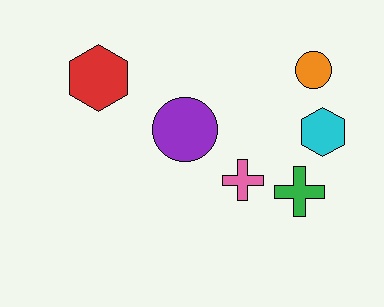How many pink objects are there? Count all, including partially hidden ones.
There is 1 pink object.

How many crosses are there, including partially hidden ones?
There are 2 crosses.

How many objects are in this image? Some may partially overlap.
There are 6 objects.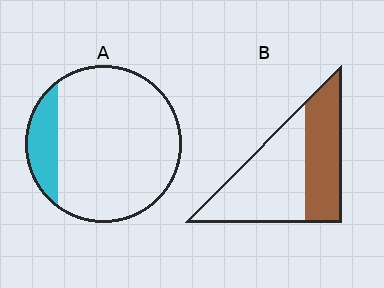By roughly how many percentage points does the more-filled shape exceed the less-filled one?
By roughly 25 percentage points (B over A).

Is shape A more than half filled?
No.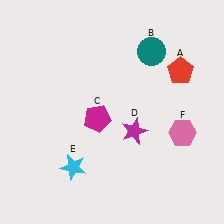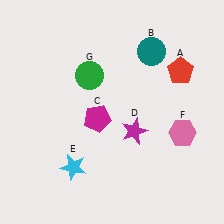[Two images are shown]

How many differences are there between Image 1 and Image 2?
There is 1 difference between the two images.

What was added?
A green circle (G) was added in Image 2.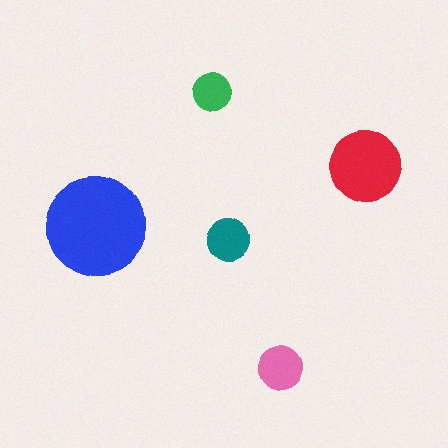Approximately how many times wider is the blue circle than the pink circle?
About 2.5 times wider.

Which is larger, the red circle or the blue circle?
The blue one.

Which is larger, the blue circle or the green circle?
The blue one.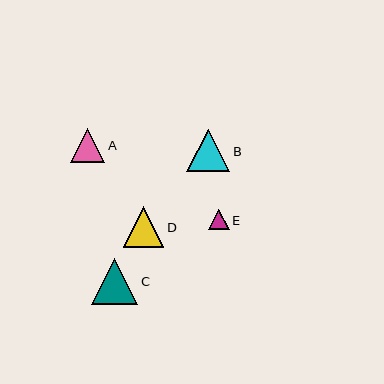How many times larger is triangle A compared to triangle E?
Triangle A is approximately 1.7 times the size of triangle E.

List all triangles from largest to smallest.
From largest to smallest: C, B, D, A, E.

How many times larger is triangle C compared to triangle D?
Triangle C is approximately 1.1 times the size of triangle D.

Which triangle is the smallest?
Triangle E is the smallest with a size of approximately 20 pixels.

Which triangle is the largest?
Triangle C is the largest with a size of approximately 46 pixels.